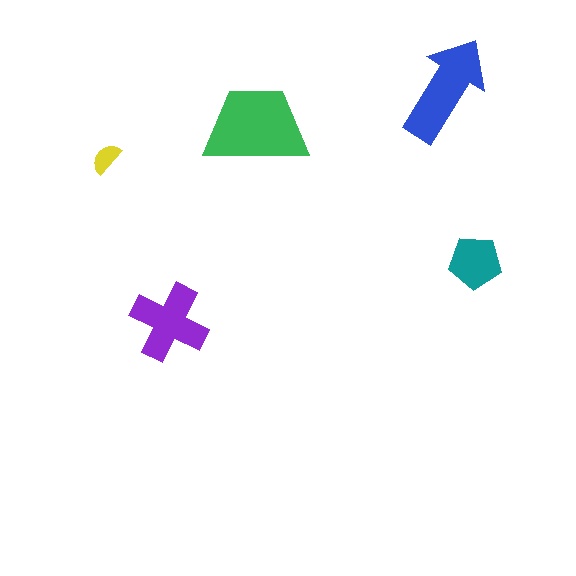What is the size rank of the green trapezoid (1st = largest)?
1st.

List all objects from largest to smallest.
The green trapezoid, the blue arrow, the purple cross, the teal pentagon, the yellow semicircle.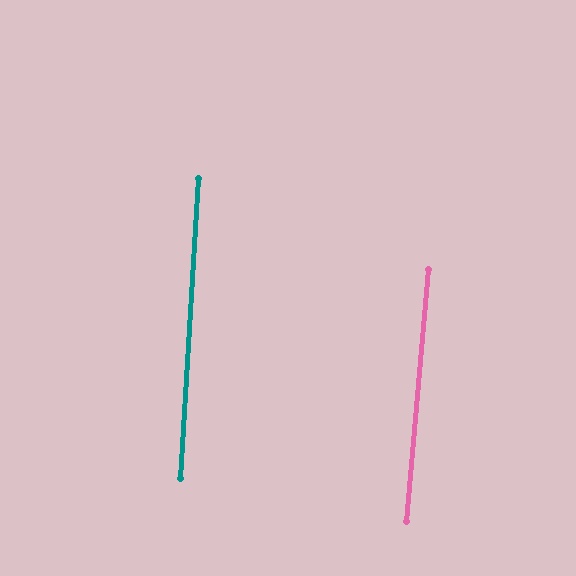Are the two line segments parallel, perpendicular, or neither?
Parallel — their directions differ by only 1.6°.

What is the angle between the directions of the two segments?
Approximately 2 degrees.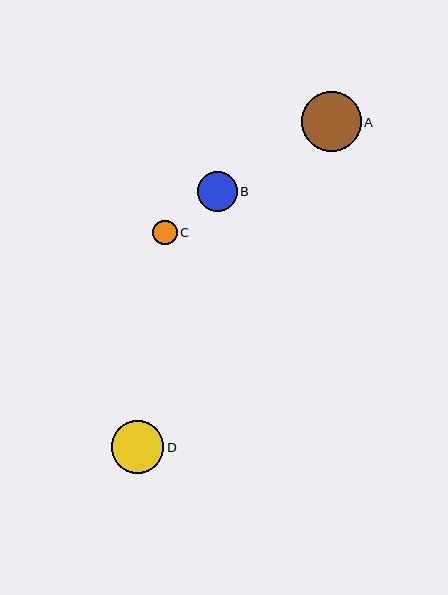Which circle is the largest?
Circle A is the largest with a size of approximately 60 pixels.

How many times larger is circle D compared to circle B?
Circle D is approximately 1.3 times the size of circle B.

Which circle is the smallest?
Circle C is the smallest with a size of approximately 24 pixels.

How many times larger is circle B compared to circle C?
Circle B is approximately 1.7 times the size of circle C.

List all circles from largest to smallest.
From largest to smallest: A, D, B, C.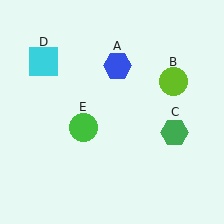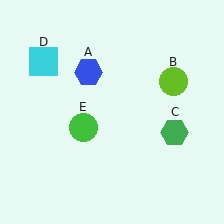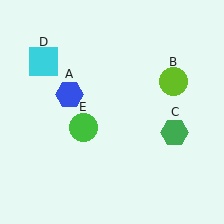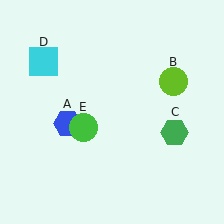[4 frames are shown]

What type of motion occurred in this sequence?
The blue hexagon (object A) rotated counterclockwise around the center of the scene.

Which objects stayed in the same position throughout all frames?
Lime circle (object B) and green hexagon (object C) and cyan square (object D) and green circle (object E) remained stationary.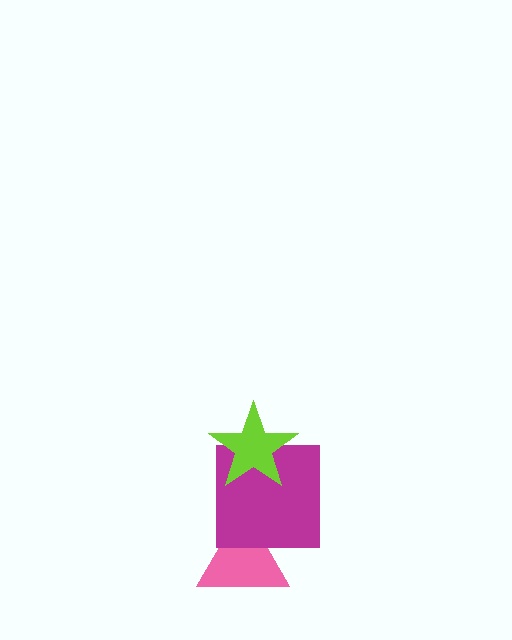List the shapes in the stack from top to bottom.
From top to bottom: the lime star, the magenta square, the pink triangle.